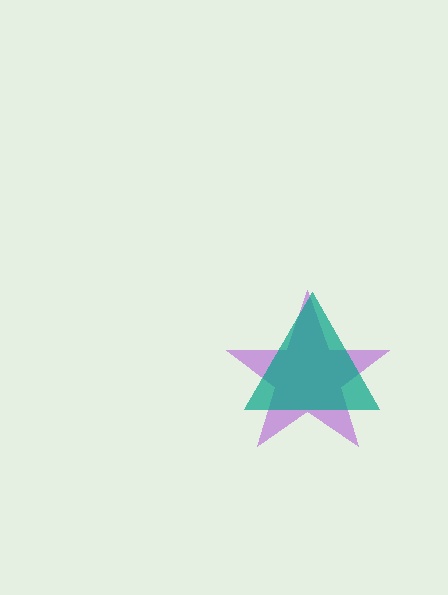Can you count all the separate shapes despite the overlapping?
Yes, there are 2 separate shapes.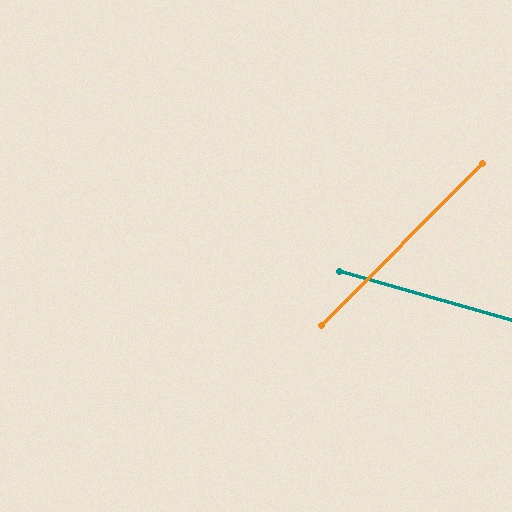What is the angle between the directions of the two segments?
Approximately 61 degrees.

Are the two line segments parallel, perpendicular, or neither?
Neither parallel nor perpendicular — they differ by about 61°.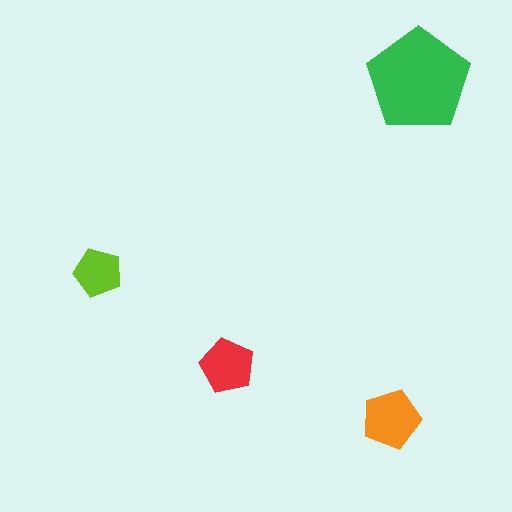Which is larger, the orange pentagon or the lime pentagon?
The orange one.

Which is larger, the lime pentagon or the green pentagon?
The green one.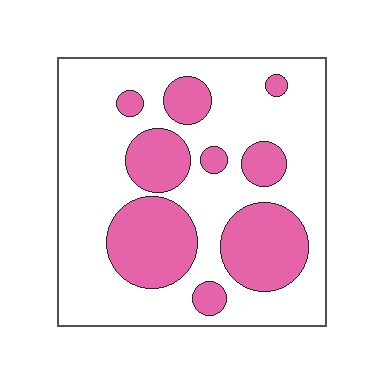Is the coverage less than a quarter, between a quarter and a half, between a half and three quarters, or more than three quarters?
Between a quarter and a half.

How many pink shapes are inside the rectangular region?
9.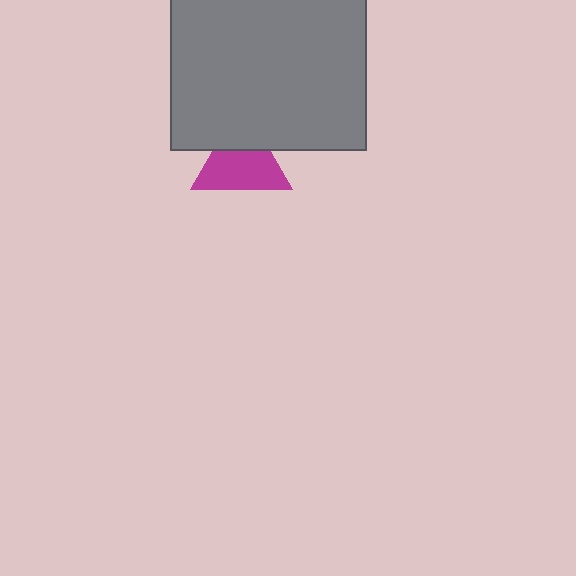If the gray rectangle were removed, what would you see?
You would see the complete magenta triangle.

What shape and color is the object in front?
The object in front is a gray rectangle.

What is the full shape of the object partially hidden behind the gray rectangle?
The partially hidden object is a magenta triangle.